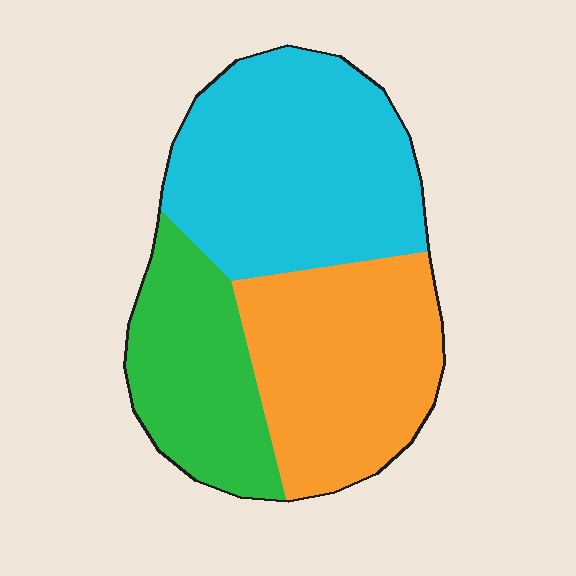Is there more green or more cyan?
Cyan.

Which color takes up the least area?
Green, at roughly 25%.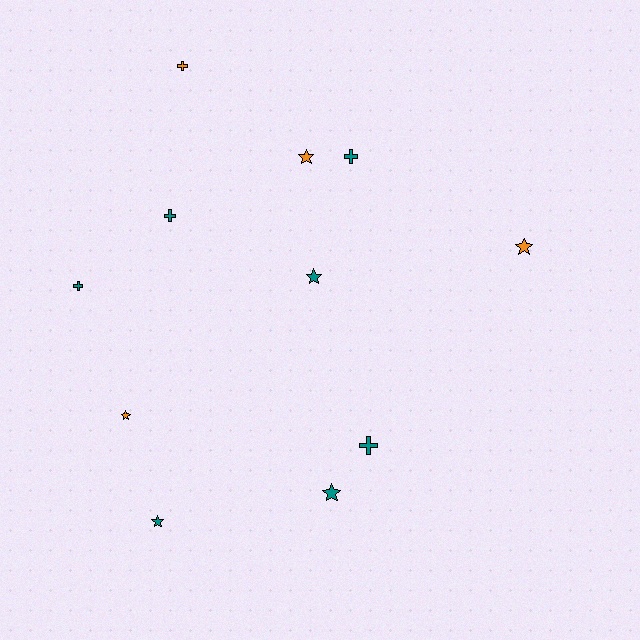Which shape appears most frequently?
Star, with 6 objects.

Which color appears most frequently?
Teal, with 7 objects.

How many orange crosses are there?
There is 1 orange cross.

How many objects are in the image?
There are 11 objects.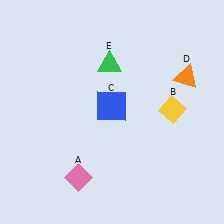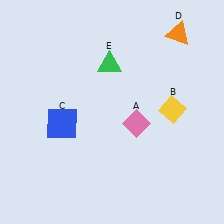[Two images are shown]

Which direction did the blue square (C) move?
The blue square (C) moved left.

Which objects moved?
The objects that moved are: the pink diamond (A), the blue square (C), the orange triangle (D).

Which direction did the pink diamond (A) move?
The pink diamond (A) moved right.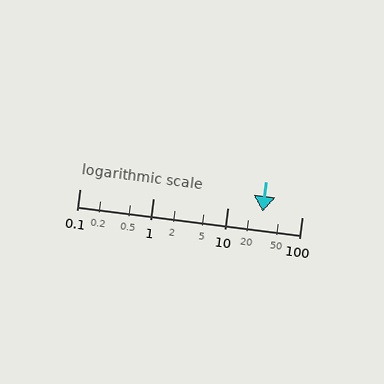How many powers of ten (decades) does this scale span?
The scale spans 3 decades, from 0.1 to 100.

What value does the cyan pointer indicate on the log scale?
The pointer indicates approximately 30.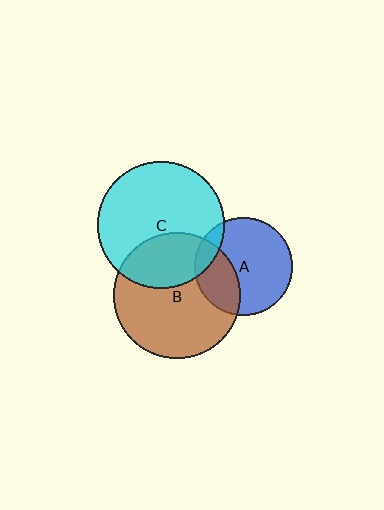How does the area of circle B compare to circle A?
Approximately 1.7 times.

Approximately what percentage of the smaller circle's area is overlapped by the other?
Approximately 10%.